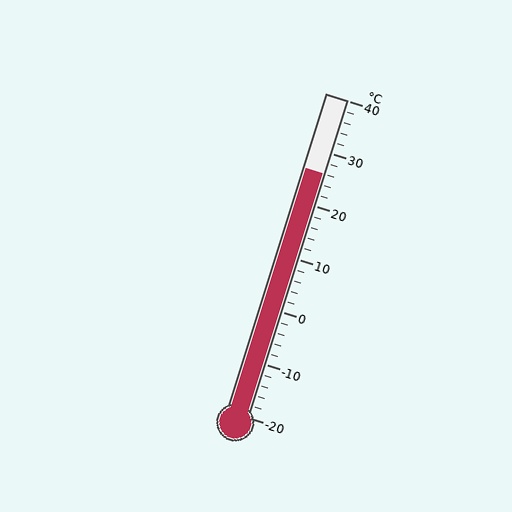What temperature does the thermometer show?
The thermometer shows approximately 26°C.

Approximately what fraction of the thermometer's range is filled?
The thermometer is filled to approximately 75% of its range.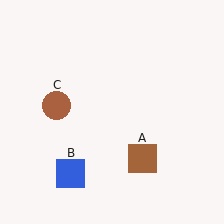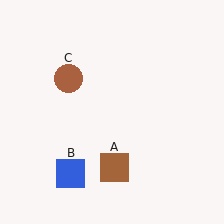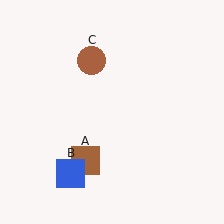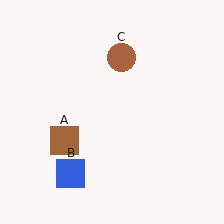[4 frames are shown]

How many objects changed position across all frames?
2 objects changed position: brown square (object A), brown circle (object C).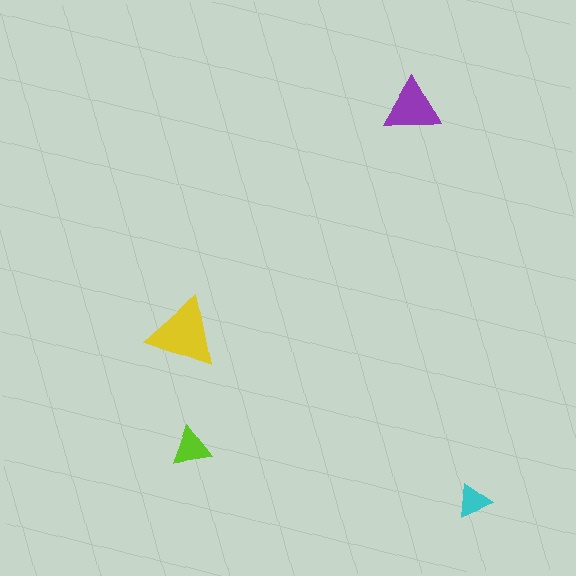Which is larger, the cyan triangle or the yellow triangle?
The yellow one.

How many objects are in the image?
There are 4 objects in the image.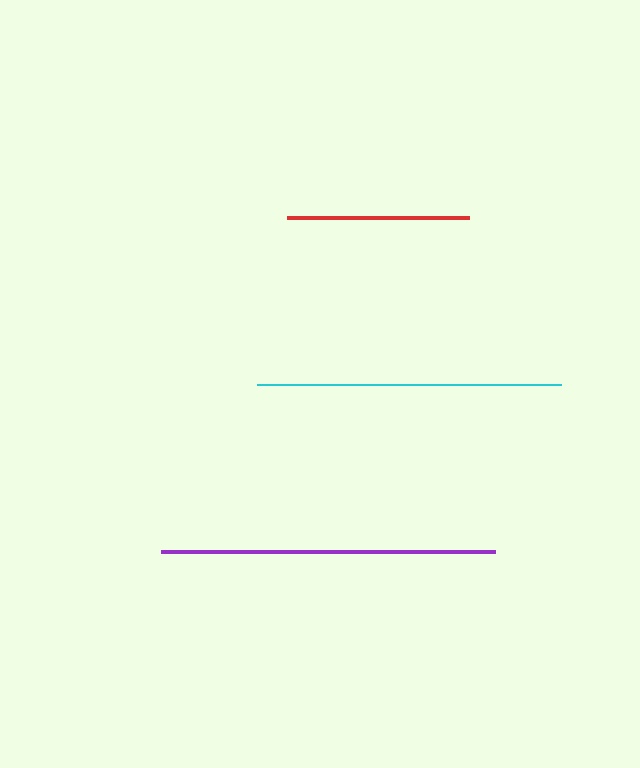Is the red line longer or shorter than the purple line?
The purple line is longer than the red line.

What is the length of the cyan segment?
The cyan segment is approximately 304 pixels long.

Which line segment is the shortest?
The red line is the shortest at approximately 182 pixels.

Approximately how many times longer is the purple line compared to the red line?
The purple line is approximately 1.8 times the length of the red line.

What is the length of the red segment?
The red segment is approximately 182 pixels long.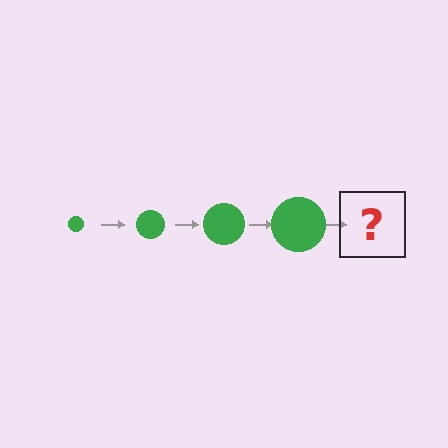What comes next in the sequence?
The next element should be a green circle, larger than the previous one.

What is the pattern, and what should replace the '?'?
The pattern is that the circle gets progressively larger each step. The '?' should be a green circle, larger than the previous one.